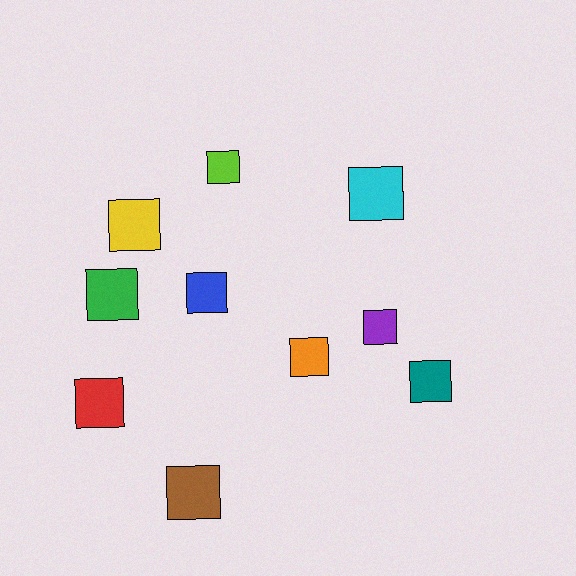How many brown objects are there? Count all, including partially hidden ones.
There is 1 brown object.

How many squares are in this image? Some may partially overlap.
There are 10 squares.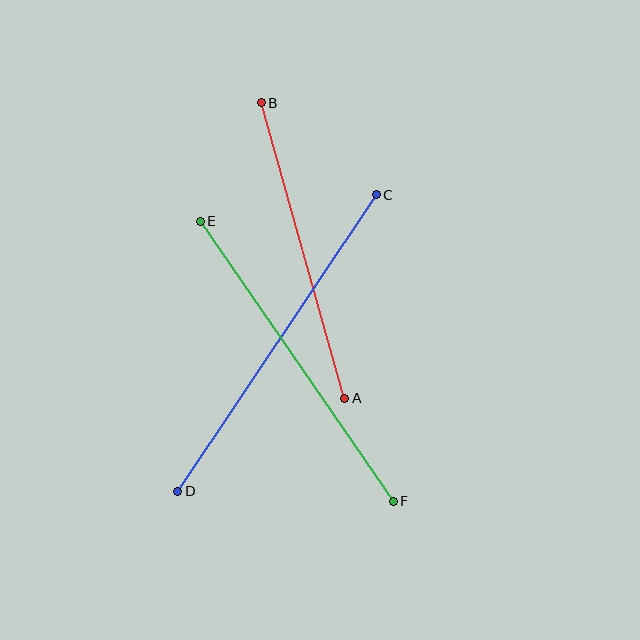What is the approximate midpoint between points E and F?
The midpoint is at approximately (297, 361) pixels.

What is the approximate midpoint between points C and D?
The midpoint is at approximately (277, 343) pixels.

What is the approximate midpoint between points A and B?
The midpoint is at approximately (303, 251) pixels.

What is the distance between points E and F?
The distance is approximately 340 pixels.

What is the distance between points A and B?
The distance is approximately 307 pixels.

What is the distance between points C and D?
The distance is approximately 357 pixels.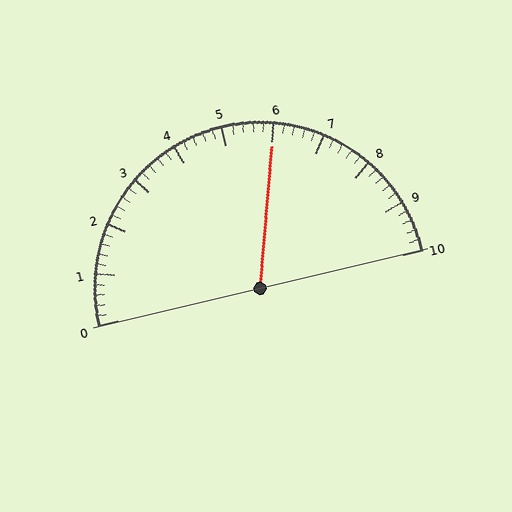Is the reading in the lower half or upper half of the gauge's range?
The reading is in the upper half of the range (0 to 10).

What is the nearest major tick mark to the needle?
The nearest major tick mark is 6.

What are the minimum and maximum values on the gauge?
The gauge ranges from 0 to 10.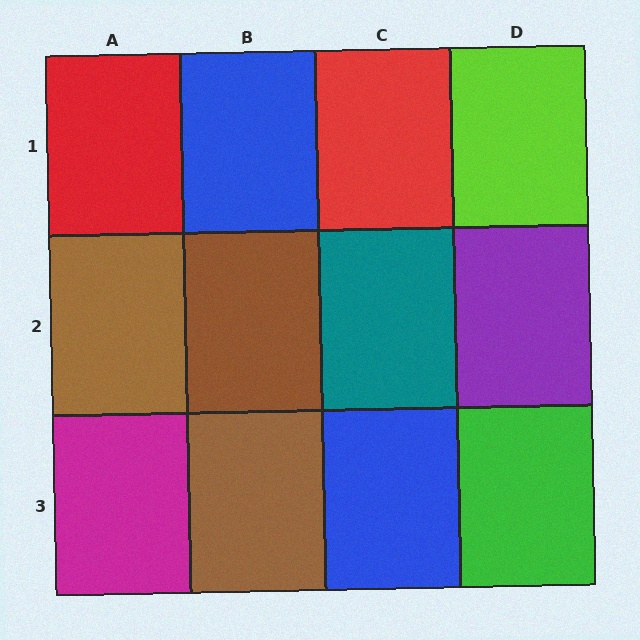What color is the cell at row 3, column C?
Blue.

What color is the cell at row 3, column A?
Magenta.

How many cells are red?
2 cells are red.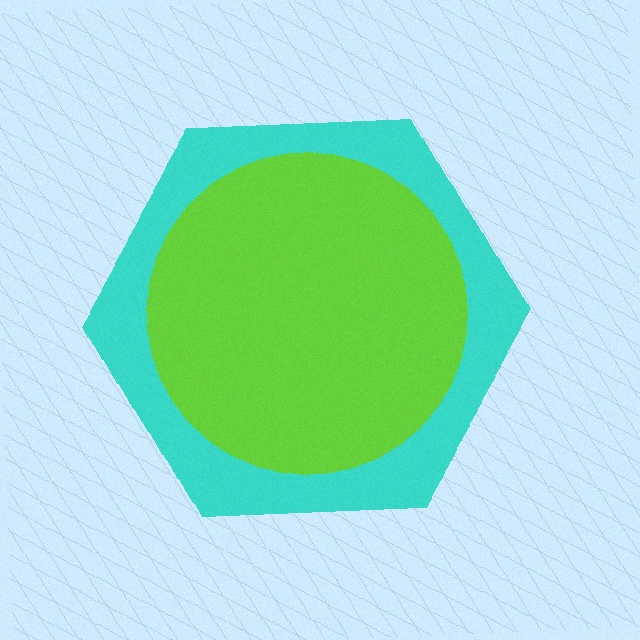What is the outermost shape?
The cyan hexagon.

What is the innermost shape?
The lime circle.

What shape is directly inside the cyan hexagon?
The lime circle.